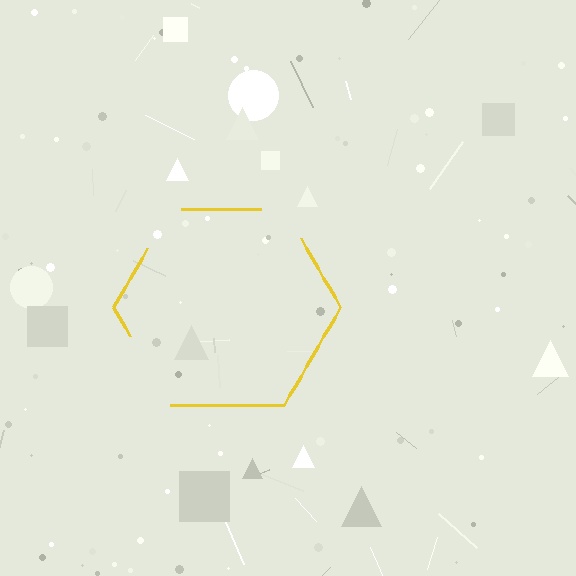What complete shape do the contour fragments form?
The contour fragments form a hexagon.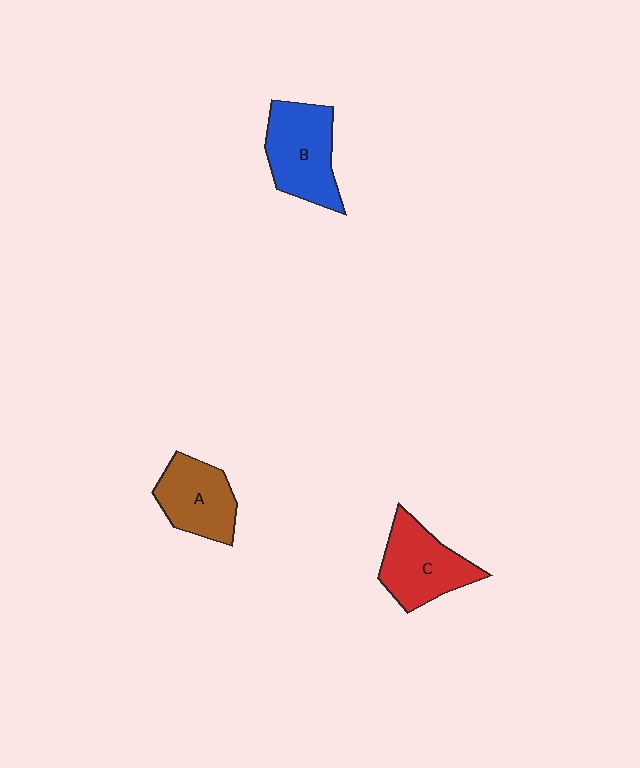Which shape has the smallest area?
Shape A (brown).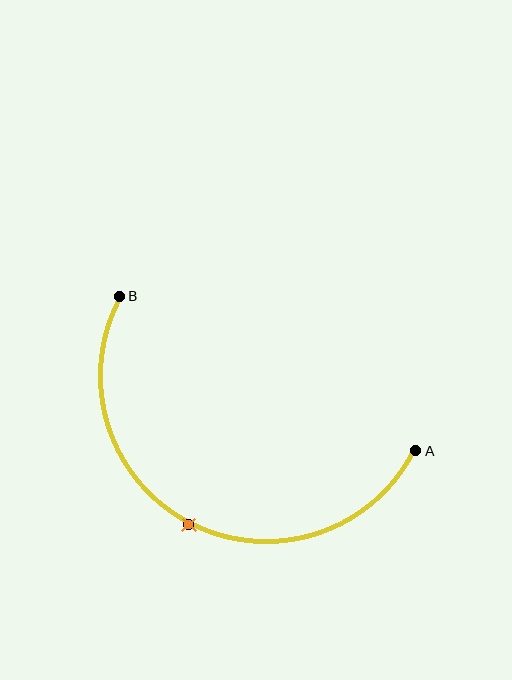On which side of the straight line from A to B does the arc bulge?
The arc bulges below the straight line connecting A and B.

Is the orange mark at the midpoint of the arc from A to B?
Yes. The orange mark lies on the arc at equal arc-length from both A and B — it is the arc midpoint.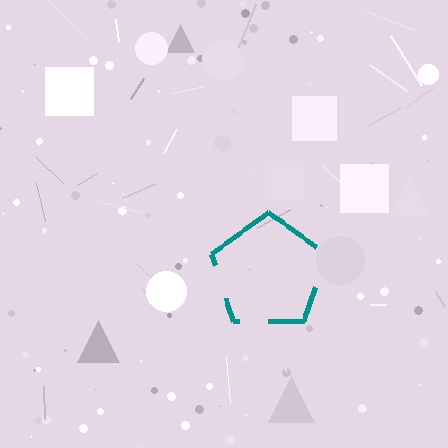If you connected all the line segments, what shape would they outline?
They would outline a pentagon.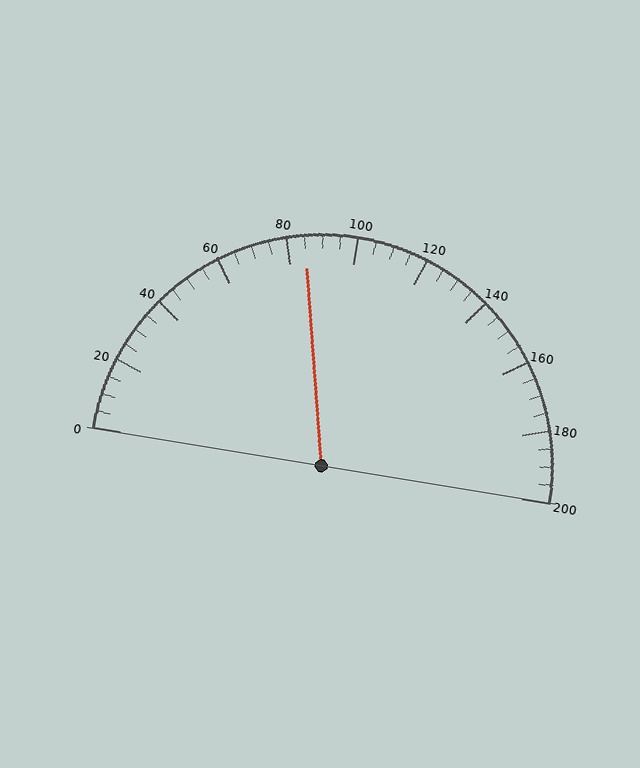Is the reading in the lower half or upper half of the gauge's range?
The reading is in the lower half of the range (0 to 200).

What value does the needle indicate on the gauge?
The needle indicates approximately 85.